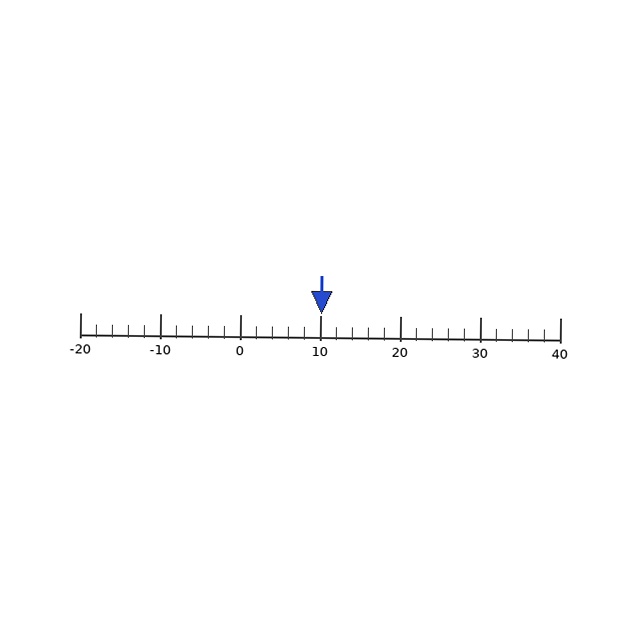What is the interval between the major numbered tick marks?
The major tick marks are spaced 10 units apart.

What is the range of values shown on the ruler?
The ruler shows values from -20 to 40.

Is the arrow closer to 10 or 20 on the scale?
The arrow is closer to 10.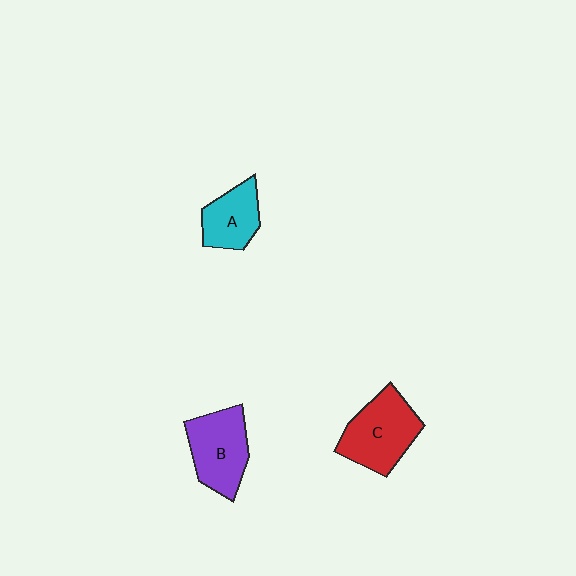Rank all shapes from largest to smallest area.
From largest to smallest: C (red), B (purple), A (cyan).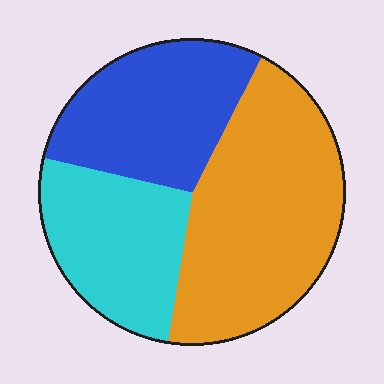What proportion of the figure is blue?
Blue covers roughly 30% of the figure.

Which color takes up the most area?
Orange, at roughly 45%.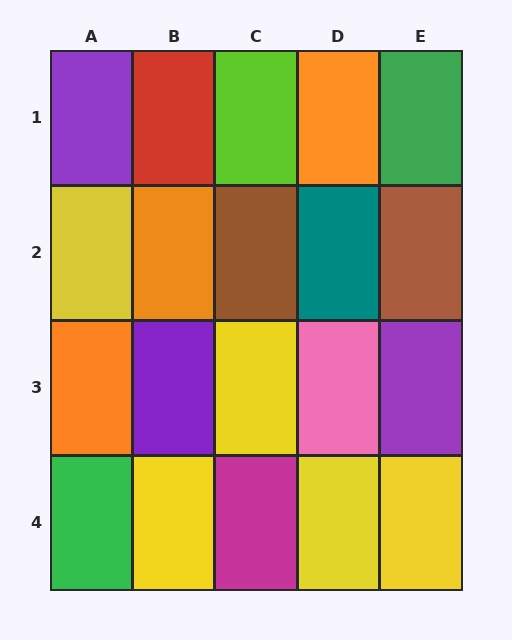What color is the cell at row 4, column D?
Yellow.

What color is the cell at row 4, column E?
Yellow.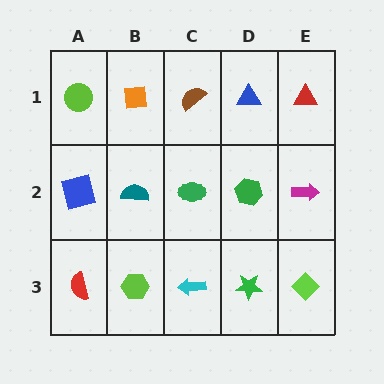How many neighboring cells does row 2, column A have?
3.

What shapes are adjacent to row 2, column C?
A brown semicircle (row 1, column C), a cyan arrow (row 3, column C), a teal semicircle (row 2, column B), a green hexagon (row 2, column D).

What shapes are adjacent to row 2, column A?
A lime circle (row 1, column A), a red semicircle (row 3, column A), a teal semicircle (row 2, column B).